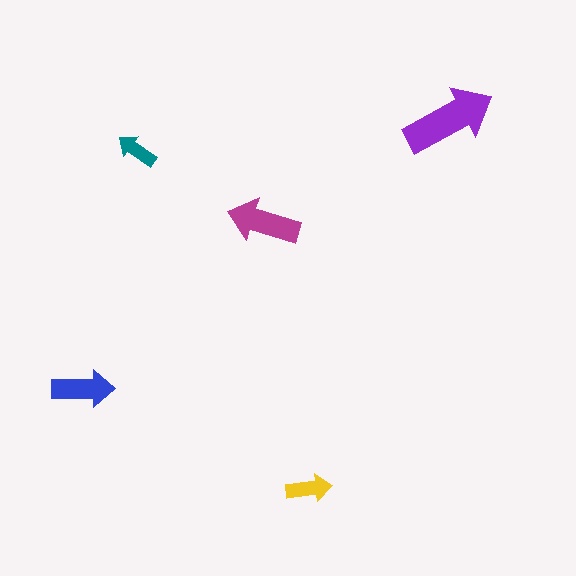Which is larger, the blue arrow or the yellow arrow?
The blue one.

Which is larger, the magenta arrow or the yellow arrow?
The magenta one.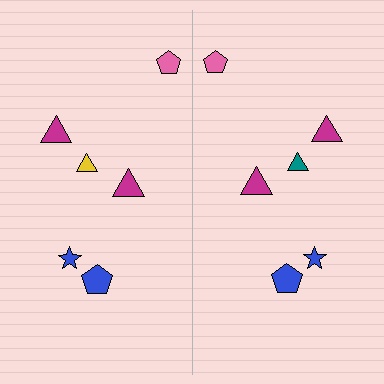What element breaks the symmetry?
The teal triangle on the right side breaks the symmetry — its mirror counterpart is yellow.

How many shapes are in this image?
There are 12 shapes in this image.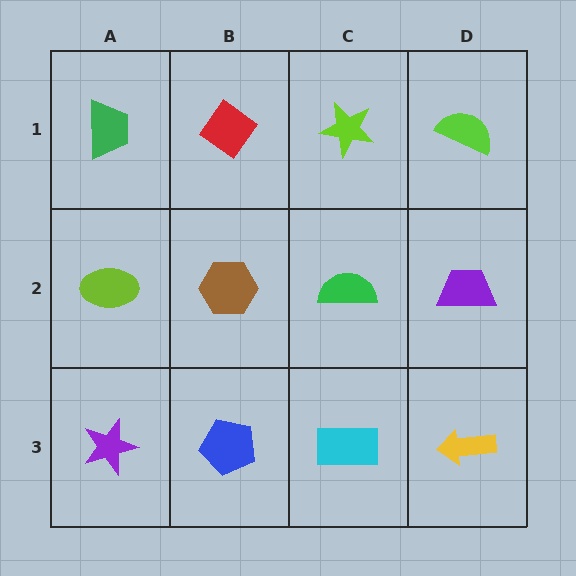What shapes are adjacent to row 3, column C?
A green semicircle (row 2, column C), a blue pentagon (row 3, column B), a yellow arrow (row 3, column D).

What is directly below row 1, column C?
A green semicircle.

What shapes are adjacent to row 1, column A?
A lime ellipse (row 2, column A), a red diamond (row 1, column B).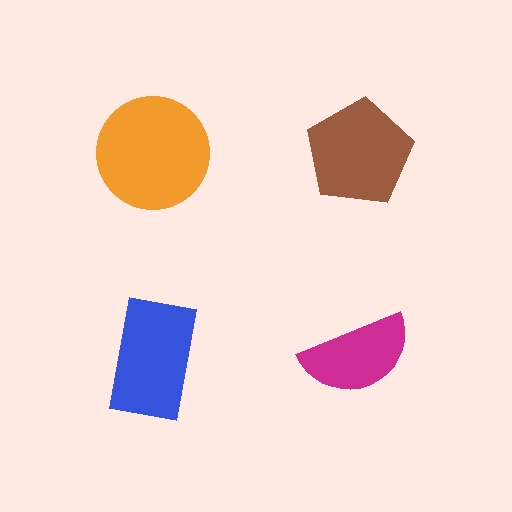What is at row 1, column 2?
A brown pentagon.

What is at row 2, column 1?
A blue rectangle.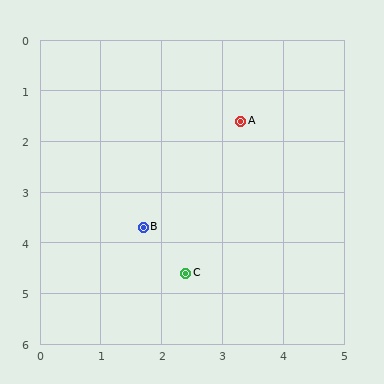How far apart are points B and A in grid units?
Points B and A are about 2.6 grid units apart.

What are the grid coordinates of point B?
Point B is at approximately (1.7, 3.7).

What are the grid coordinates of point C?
Point C is at approximately (2.4, 4.6).